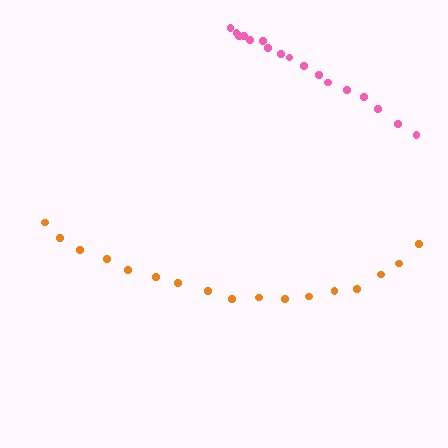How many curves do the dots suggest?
There are 2 distinct paths.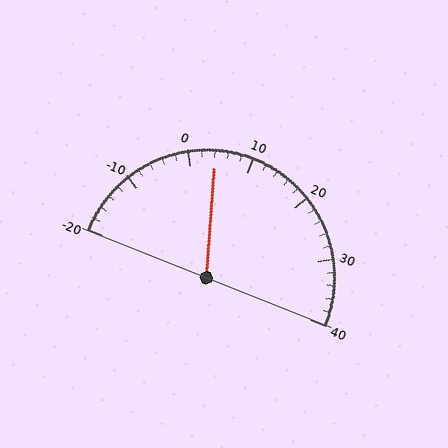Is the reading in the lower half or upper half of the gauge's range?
The reading is in the lower half of the range (-20 to 40).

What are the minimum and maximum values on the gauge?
The gauge ranges from -20 to 40.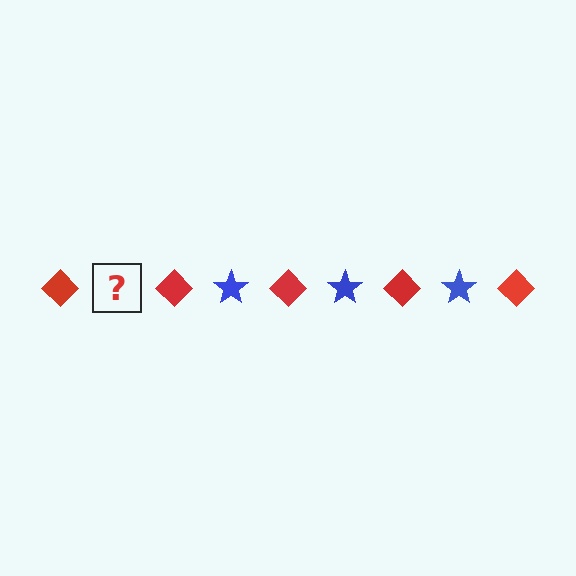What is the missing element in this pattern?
The missing element is a blue star.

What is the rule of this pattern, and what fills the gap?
The rule is that the pattern alternates between red diamond and blue star. The gap should be filled with a blue star.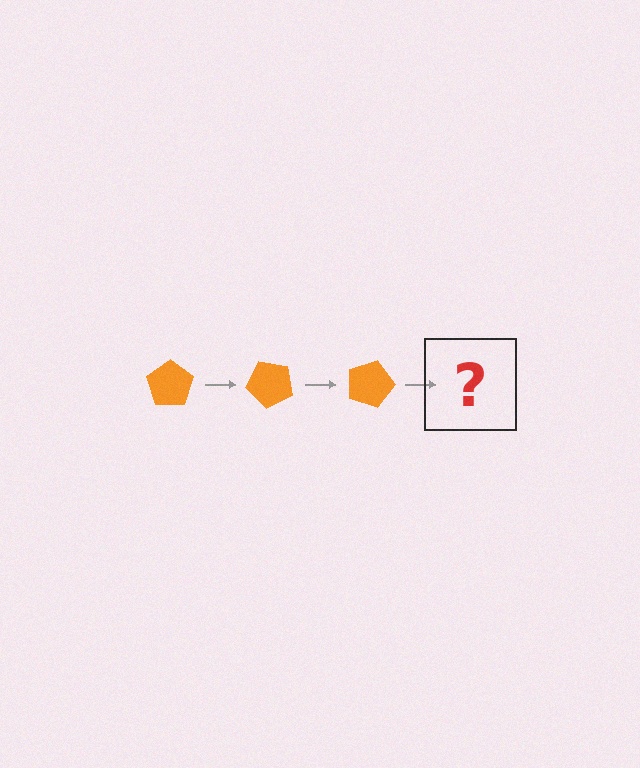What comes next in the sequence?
The next element should be an orange pentagon rotated 135 degrees.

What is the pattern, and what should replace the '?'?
The pattern is that the pentagon rotates 45 degrees each step. The '?' should be an orange pentagon rotated 135 degrees.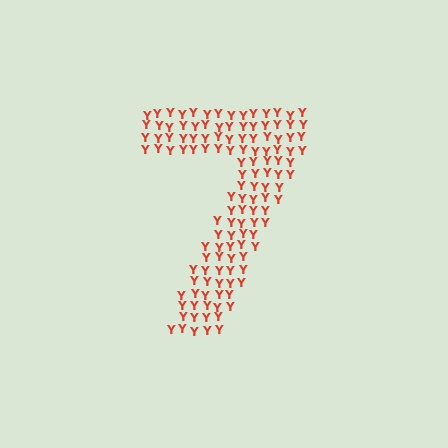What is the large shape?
The large shape is the digit 7.